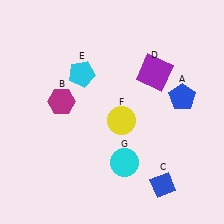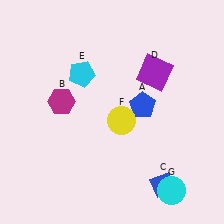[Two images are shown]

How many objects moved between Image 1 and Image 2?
2 objects moved between the two images.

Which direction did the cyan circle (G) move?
The cyan circle (G) moved right.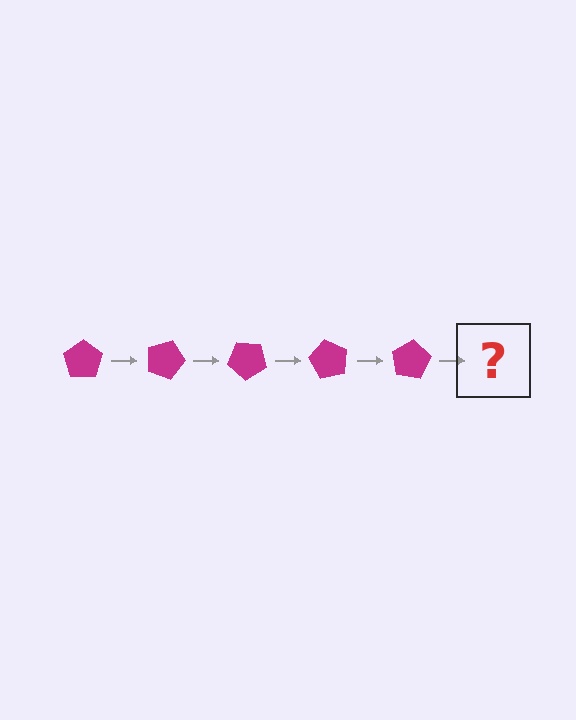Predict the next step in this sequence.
The next step is a magenta pentagon rotated 100 degrees.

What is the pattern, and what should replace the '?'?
The pattern is that the pentagon rotates 20 degrees each step. The '?' should be a magenta pentagon rotated 100 degrees.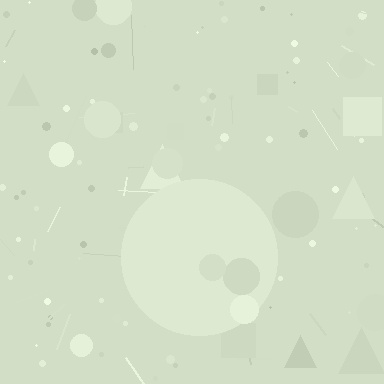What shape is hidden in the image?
A circle is hidden in the image.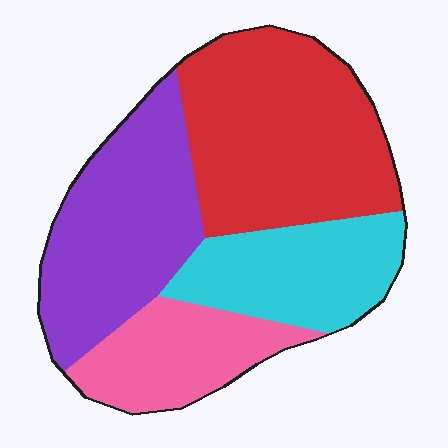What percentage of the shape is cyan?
Cyan covers 20% of the shape.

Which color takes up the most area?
Red, at roughly 35%.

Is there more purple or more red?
Red.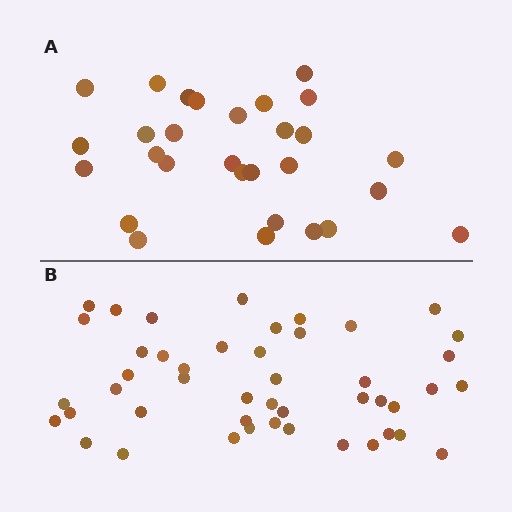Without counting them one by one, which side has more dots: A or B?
Region B (the bottom region) has more dots.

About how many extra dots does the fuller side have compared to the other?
Region B has approximately 15 more dots than region A.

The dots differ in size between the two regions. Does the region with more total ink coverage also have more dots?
No. Region A has more total ink coverage because its dots are larger, but region B actually contains more individual dots. Total area can be misleading — the number of items is what matters here.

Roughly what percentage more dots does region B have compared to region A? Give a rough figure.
About 60% more.